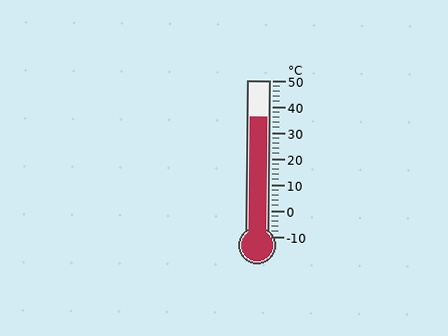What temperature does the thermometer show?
The thermometer shows approximately 36°C.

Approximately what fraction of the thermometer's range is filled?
The thermometer is filled to approximately 75% of its range.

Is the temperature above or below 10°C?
The temperature is above 10°C.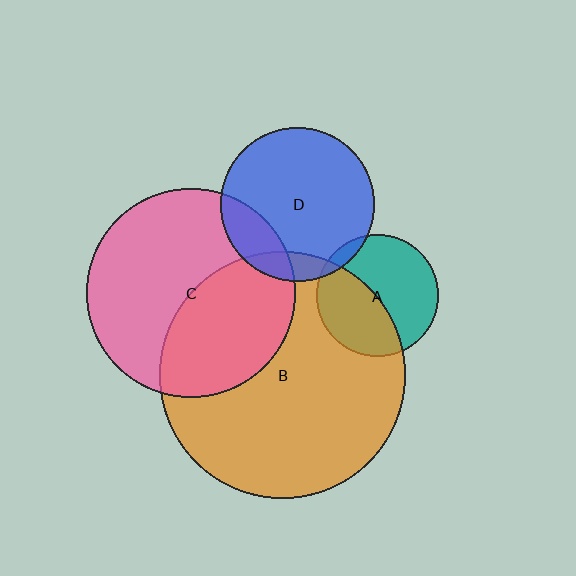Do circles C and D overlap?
Yes.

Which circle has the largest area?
Circle B (orange).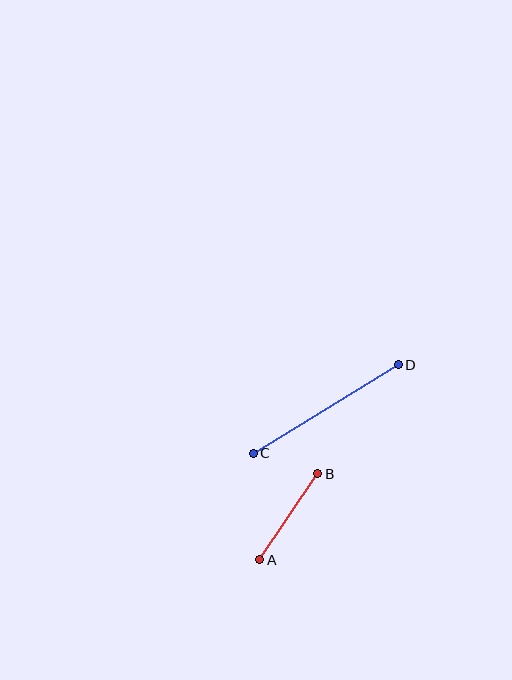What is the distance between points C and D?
The distance is approximately 170 pixels.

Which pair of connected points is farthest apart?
Points C and D are farthest apart.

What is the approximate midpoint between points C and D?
The midpoint is at approximately (326, 409) pixels.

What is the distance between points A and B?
The distance is approximately 103 pixels.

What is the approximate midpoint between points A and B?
The midpoint is at approximately (289, 517) pixels.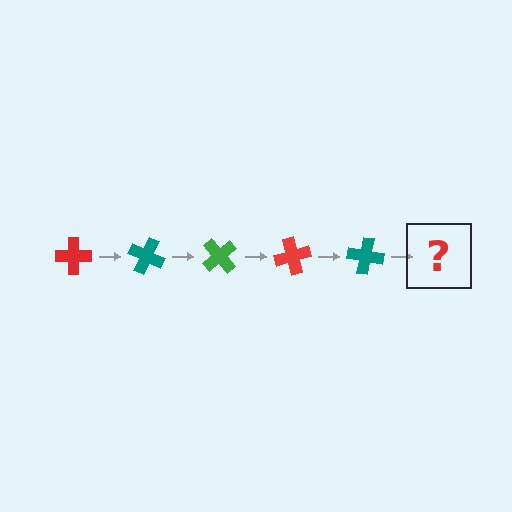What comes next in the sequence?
The next element should be a green cross, rotated 125 degrees from the start.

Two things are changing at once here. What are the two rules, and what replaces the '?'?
The two rules are that it rotates 25 degrees each step and the color cycles through red, teal, and green. The '?' should be a green cross, rotated 125 degrees from the start.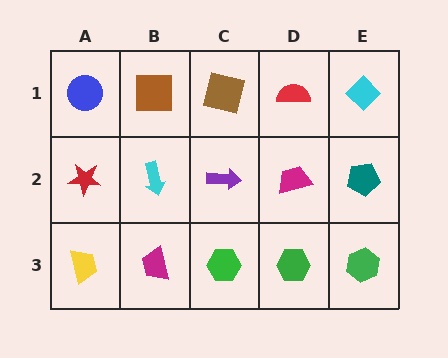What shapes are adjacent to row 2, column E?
A cyan diamond (row 1, column E), a green hexagon (row 3, column E), a magenta trapezoid (row 2, column D).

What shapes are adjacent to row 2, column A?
A blue circle (row 1, column A), a yellow trapezoid (row 3, column A), a cyan arrow (row 2, column B).